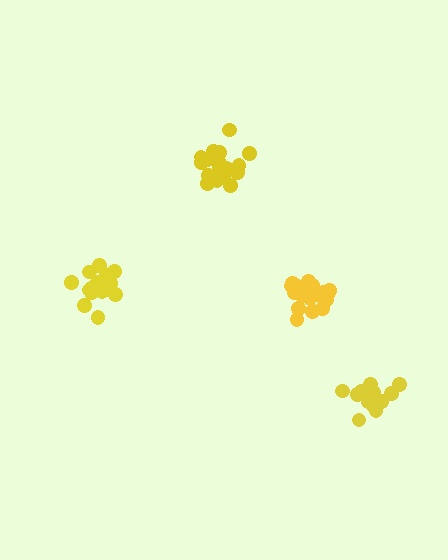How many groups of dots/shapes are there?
There are 4 groups.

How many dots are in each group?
Group 1: 19 dots, Group 2: 16 dots, Group 3: 20 dots, Group 4: 19 dots (74 total).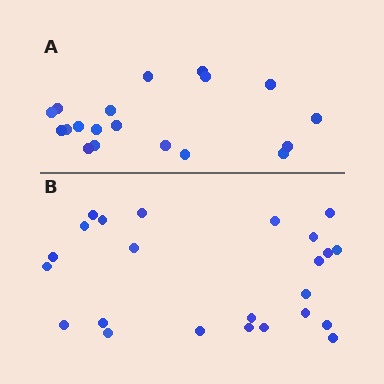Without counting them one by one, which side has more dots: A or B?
Region B (the bottom region) has more dots.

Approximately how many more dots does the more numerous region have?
Region B has about 5 more dots than region A.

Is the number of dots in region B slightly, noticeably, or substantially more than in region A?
Region B has noticeably more, but not dramatically so. The ratio is roughly 1.3 to 1.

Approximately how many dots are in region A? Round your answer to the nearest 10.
About 20 dots. (The exact count is 19, which rounds to 20.)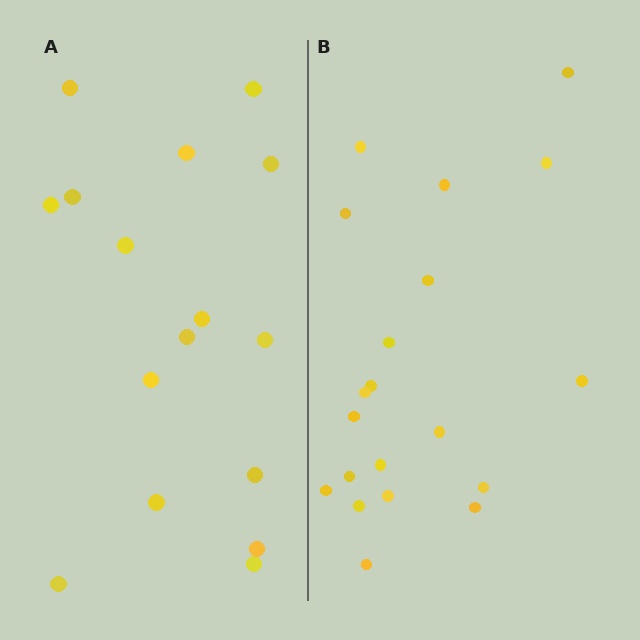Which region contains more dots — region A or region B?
Region B (the right region) has more dots.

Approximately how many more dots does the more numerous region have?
Region B has about 4 more dots than region A.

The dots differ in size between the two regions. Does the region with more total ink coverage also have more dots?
No. Region A has more total ink coverage because its dots are larger, but region B actually contains more individual dots. Total area can be misleading — the number of items is what matters here.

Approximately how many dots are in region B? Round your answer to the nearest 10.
About 20 dots.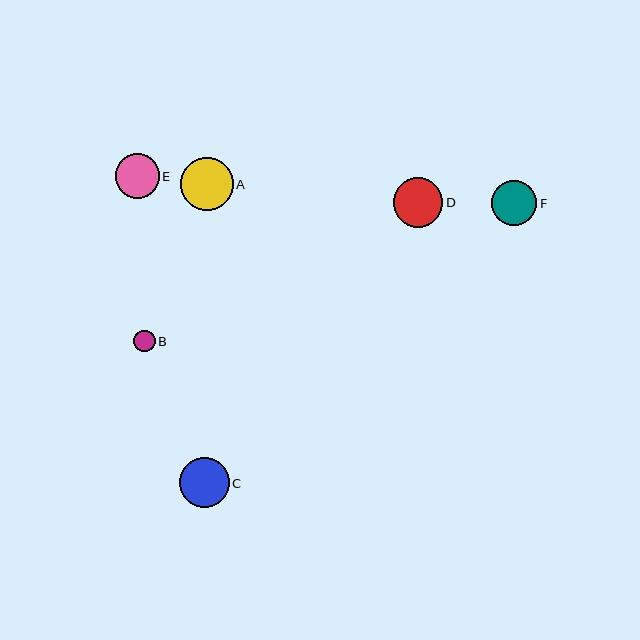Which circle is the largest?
Circle A is the largest with a size of approximately 53 pixels.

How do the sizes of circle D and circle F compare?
Circle D and circle F are approximately the same size.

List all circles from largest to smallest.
From largest to smallest: A, C, D, F, E, B.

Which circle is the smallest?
Circle B is the smallest with a size of approximately 21 pixels.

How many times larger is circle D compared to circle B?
Circle D is approximately 2.3 times the size of circle B.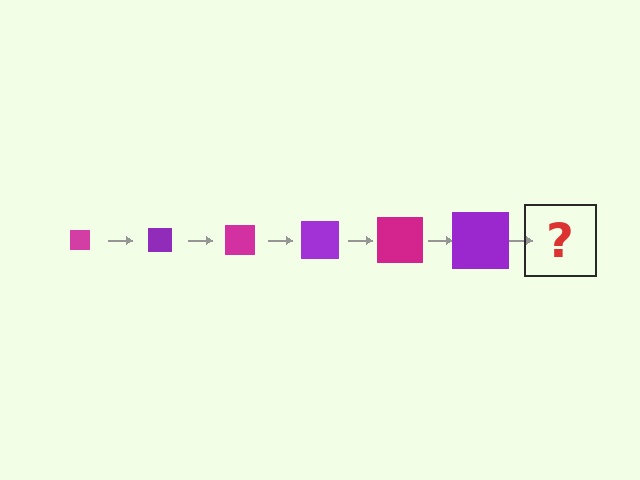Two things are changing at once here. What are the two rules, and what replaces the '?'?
The two rules are that the square grows larger each step and the color cycles through magenta and purple. The '?' should be a magenta square, larger than the previous one.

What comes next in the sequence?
The next element should be a magenta square, larger than the previous one.